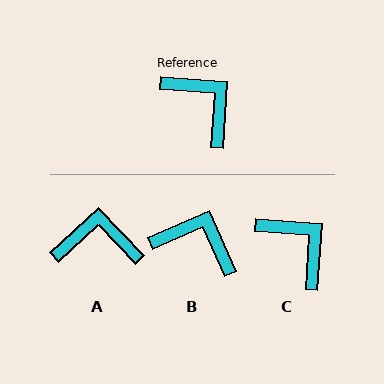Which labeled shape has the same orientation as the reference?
C.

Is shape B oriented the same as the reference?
No, it is off by about 28 degrees.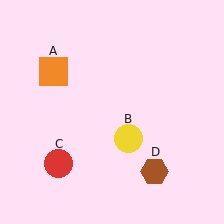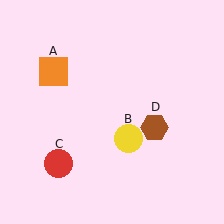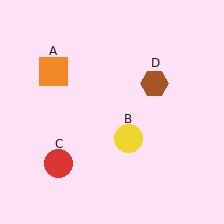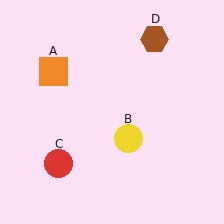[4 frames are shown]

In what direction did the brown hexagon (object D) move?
The brown hexagon (object D) moved up.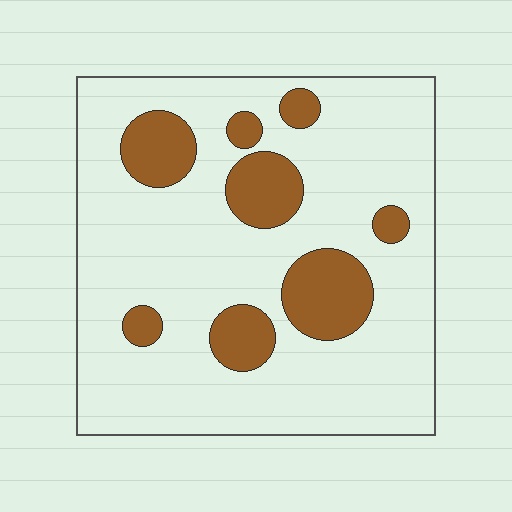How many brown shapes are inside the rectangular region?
8.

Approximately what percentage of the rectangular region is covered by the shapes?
Approximately 20%.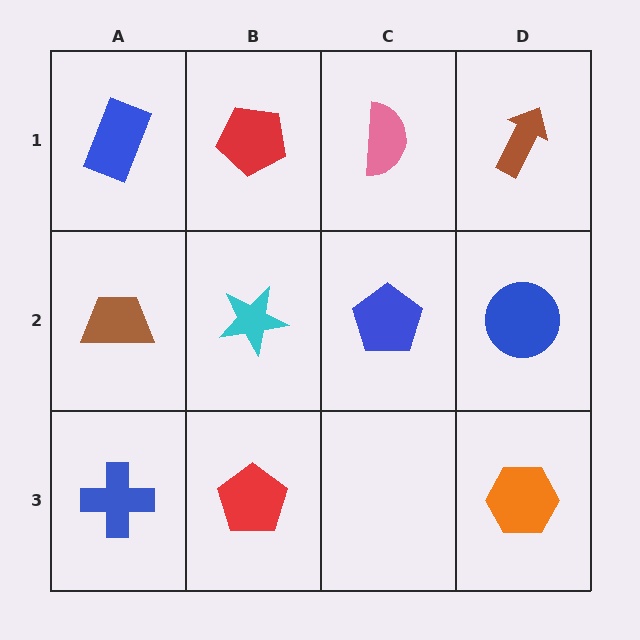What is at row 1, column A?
A blue rectangle.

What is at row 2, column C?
A blue pentagon.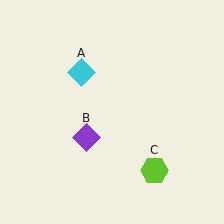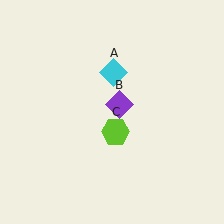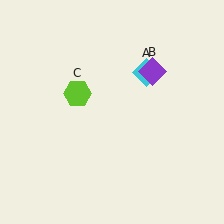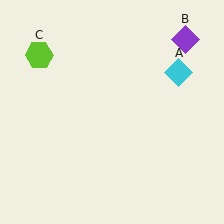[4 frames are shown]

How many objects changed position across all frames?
3 objects changed position: cyan diamond (object A), purple diamond (object B), lime hexagon (object C).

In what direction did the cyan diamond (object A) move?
The cyan diamond (object A) moved right.